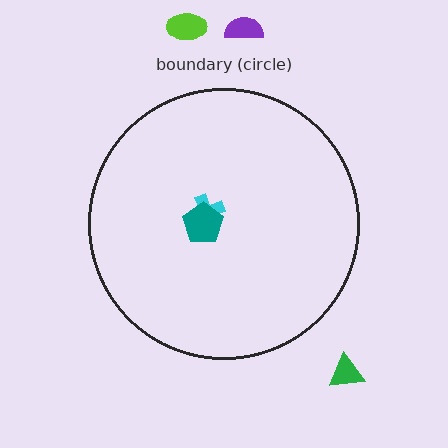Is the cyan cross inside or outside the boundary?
Inside.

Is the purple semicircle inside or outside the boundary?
Outside.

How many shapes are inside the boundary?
2 inside, 3 outside.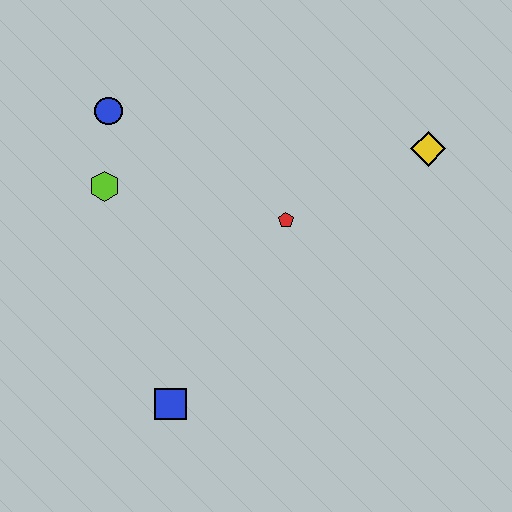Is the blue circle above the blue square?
Yes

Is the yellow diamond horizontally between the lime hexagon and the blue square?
No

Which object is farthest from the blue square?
The yellow diamond is farthest from the blue square.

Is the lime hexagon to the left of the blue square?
Yes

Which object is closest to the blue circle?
The lime hexagon is closest to the blue circle.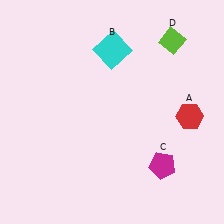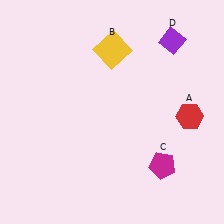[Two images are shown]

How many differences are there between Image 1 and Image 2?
There are 2 differences between the two images.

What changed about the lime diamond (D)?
In Image 1, D is lime. In Image 2, it changed to purple.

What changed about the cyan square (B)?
In Image 1, B is cyan. In Image 2, it changed to yellow.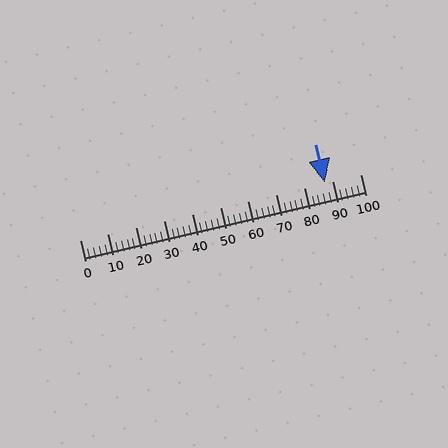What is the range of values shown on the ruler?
The ruler shows values from 0 to 100.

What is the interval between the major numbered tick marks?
The major tick marks are spaced 10 units apart.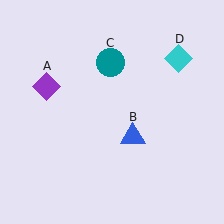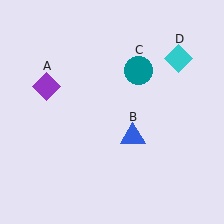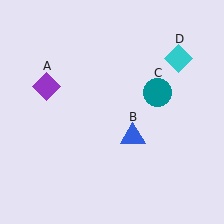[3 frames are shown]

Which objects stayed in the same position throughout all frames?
Purple diamond (object A) and blue triangle (object B) and cyan diamond (object D) remained stationary.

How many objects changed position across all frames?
1 object changed position: teal circle (object C).